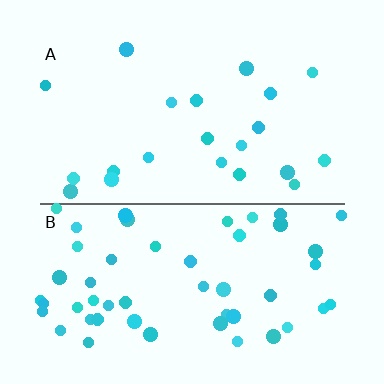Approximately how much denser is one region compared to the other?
Approximately 2.4× — region B over region A.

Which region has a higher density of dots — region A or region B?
B (the bottom).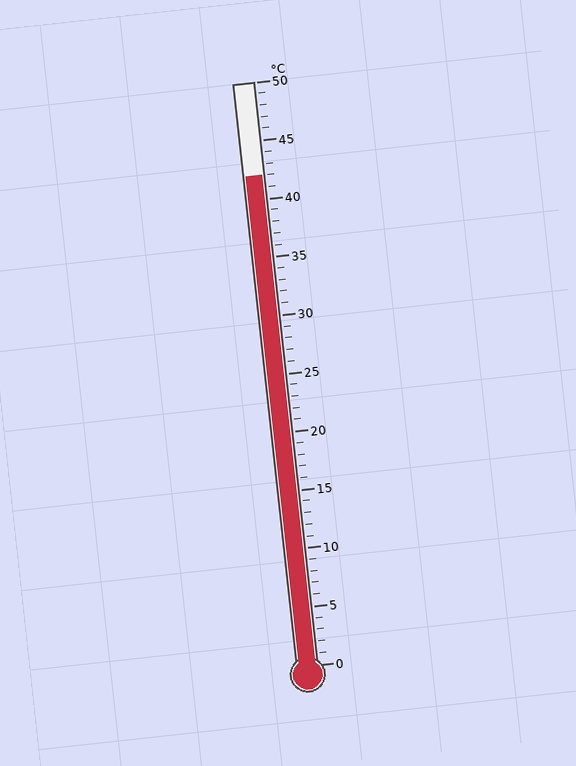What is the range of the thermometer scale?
The thermometer scale ranges from 0°C to 50°C.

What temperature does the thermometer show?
The thermometer shows approximately 42°C.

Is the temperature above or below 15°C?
The temperature is above 15°C.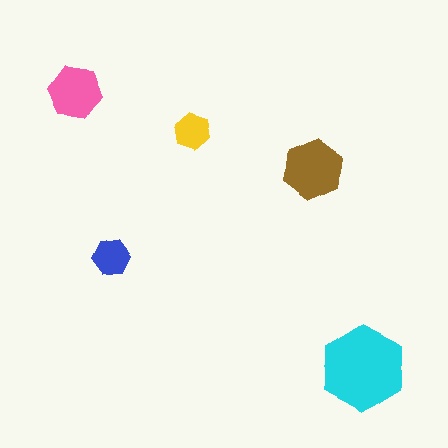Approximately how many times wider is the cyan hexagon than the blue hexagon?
About 2.5 times wider.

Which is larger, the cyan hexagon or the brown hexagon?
The cyan one.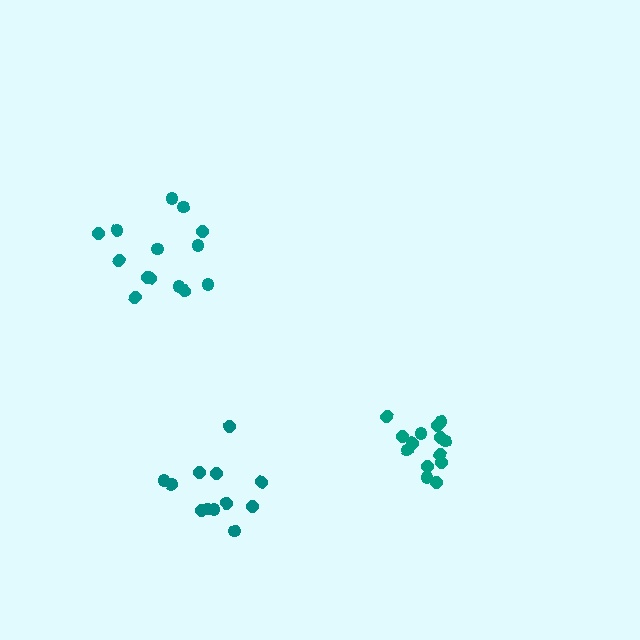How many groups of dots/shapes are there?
There are 3 groups.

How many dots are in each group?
Group 1: 14 dots, Group 2: 14 dots, Group 3: 12 dots (40 total).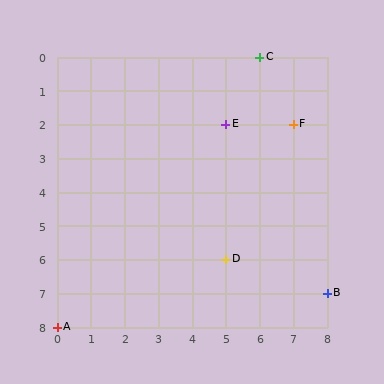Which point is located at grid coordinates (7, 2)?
Point F is at (7, 2).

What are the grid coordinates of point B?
Point B is at grid coordinates (8, 7).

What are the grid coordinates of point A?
Point A is at grid coordinates (0, 8).